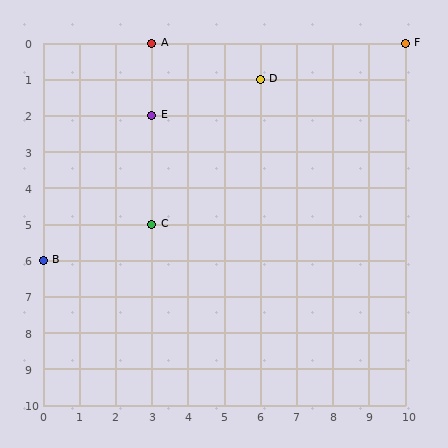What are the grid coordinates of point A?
Point A is at grid coordinates (3, 0).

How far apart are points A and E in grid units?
Points A and E are 2 rows apart.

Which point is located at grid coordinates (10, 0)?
Point F is at (10, 0).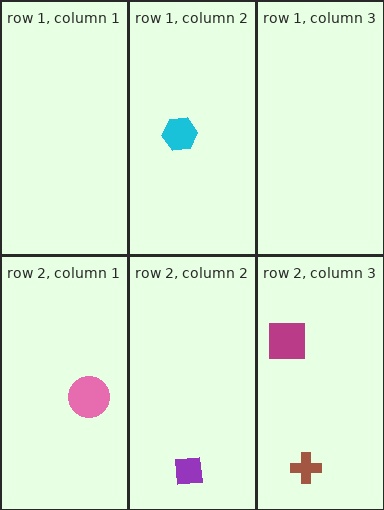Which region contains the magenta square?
The row 2, column 3 region.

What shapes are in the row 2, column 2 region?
The purple square.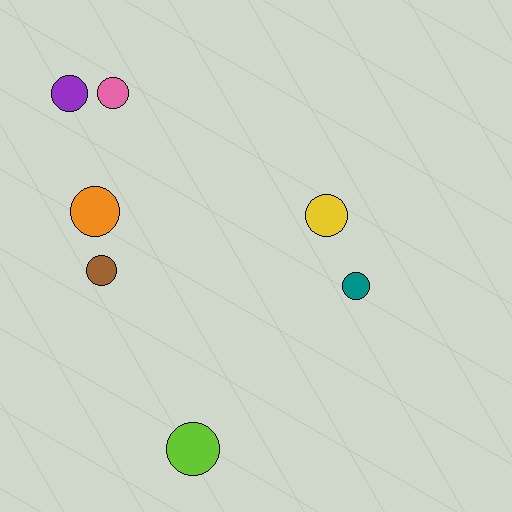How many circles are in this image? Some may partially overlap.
There are 7 circles.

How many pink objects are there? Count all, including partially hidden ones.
There is 1 pink object.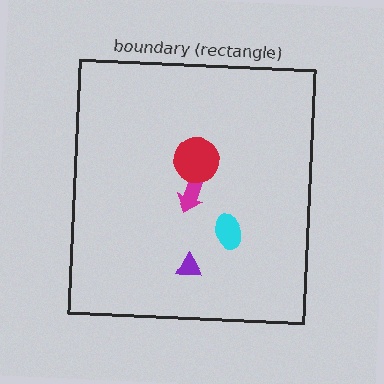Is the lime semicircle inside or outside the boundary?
Inside.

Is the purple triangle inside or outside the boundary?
Inside.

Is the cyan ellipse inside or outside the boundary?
Inside.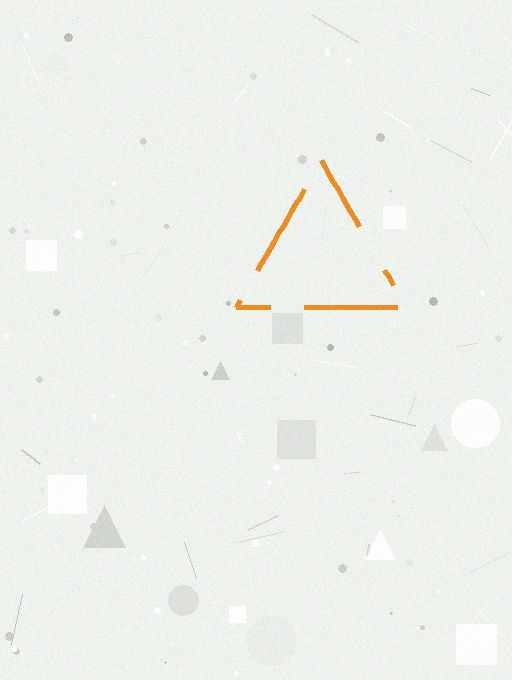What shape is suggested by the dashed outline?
The dashed outline suggests a triangle.